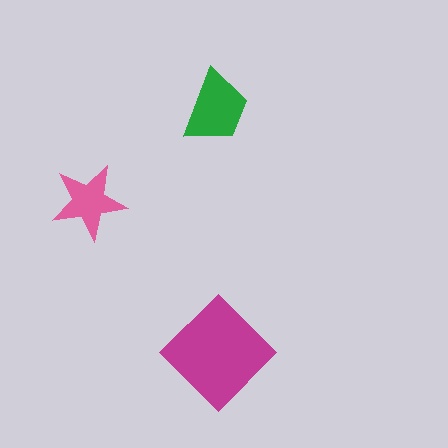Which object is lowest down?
The magenta diamond is bottommost.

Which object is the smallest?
The pink star.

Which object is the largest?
The magenta diamond.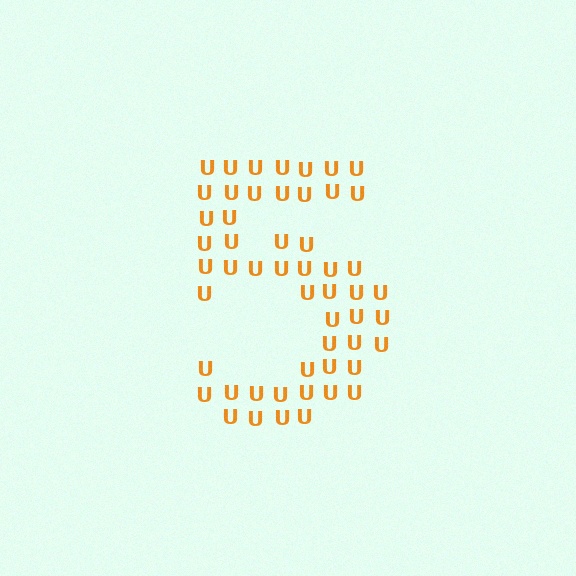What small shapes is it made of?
It is made of small letter U's.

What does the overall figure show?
The overall figure shows the digit 5.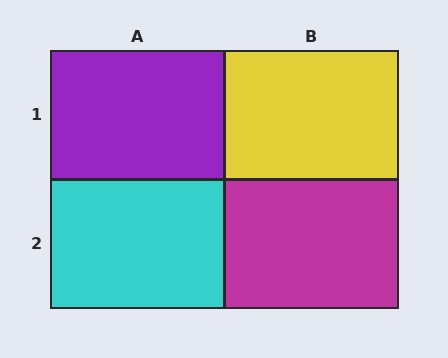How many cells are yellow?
1 cell is yellow.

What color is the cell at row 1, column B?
Yellow.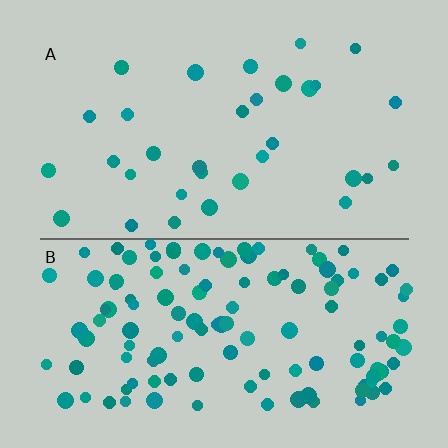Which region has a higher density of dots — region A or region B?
B (the bottom).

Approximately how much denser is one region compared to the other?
Approximately 3.8× — region B over region A.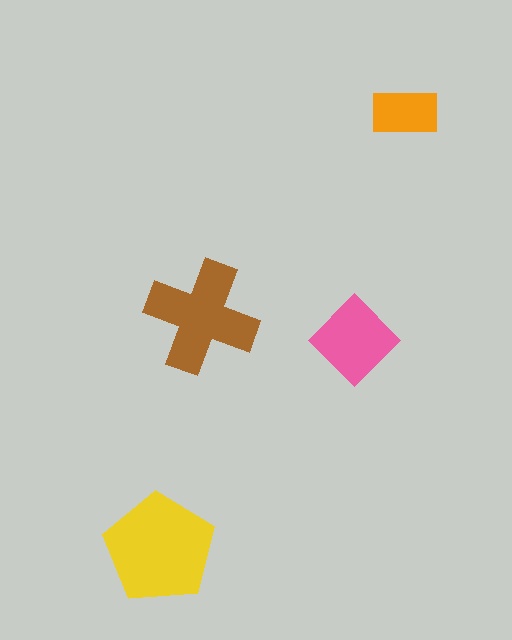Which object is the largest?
The yellow pentagon.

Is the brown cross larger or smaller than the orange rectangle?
Larger.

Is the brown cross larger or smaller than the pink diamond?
Larger.